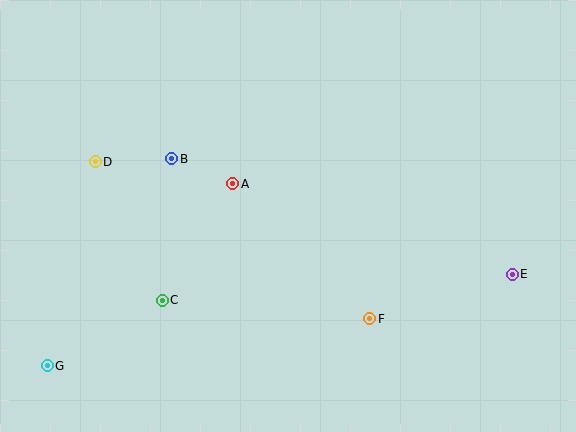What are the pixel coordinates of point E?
Point E is at (512, 274).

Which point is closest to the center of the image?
Point A at (233, 184) is closest to the center.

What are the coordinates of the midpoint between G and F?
The midpoint between G and F is at (209, 342).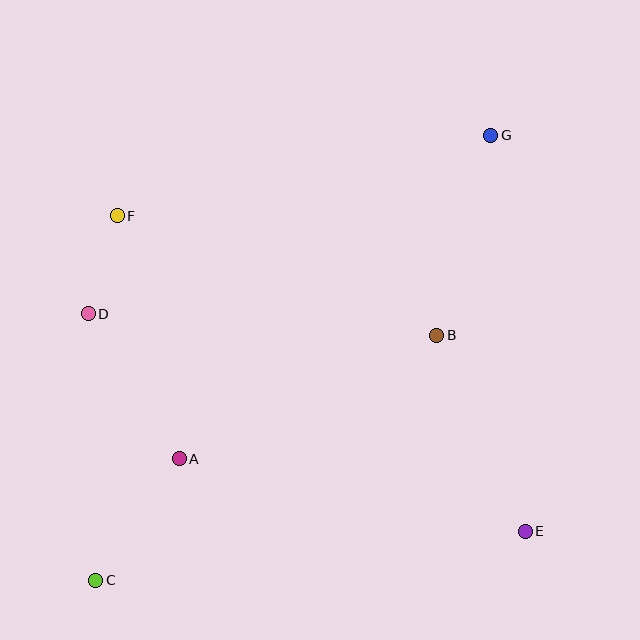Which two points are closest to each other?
Points D and F are closest to each other.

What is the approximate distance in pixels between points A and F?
The distance between A and F is approximately 251 pixels.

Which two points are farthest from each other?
Points C and G are farthest from each other.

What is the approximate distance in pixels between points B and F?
The distance between B and F is approximately 341 pixels.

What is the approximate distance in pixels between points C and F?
The distance between C and F is approximately 365 pixels.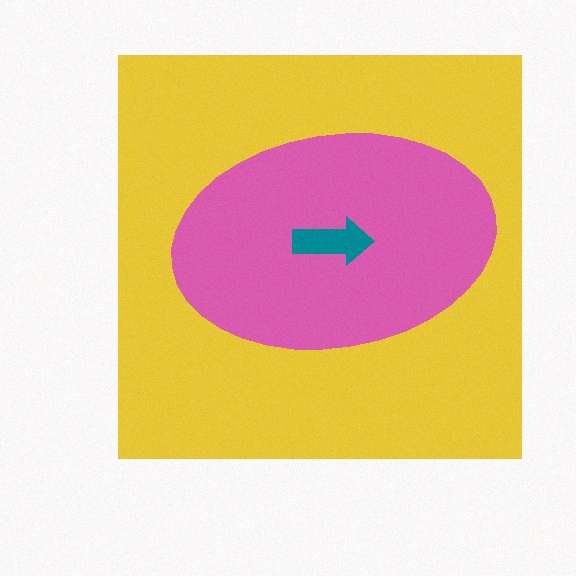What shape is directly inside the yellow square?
The pink ellipse.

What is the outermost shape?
The yellow square.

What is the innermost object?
The teal arrow.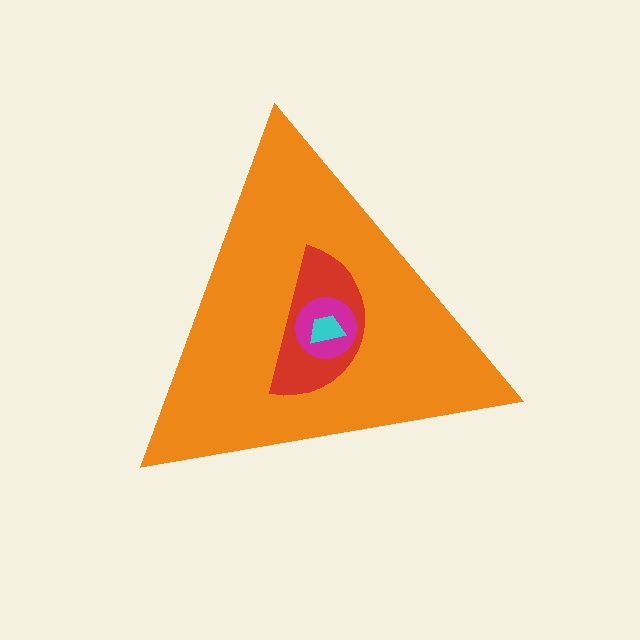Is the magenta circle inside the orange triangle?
Yes.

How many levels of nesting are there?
4.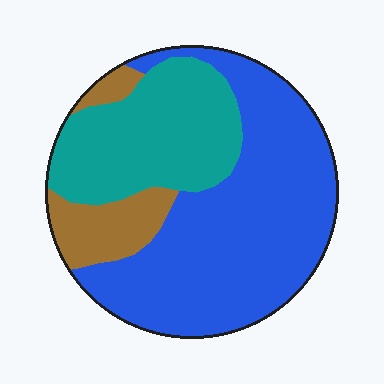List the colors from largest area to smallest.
From largest to smallest: blue, teal, brown.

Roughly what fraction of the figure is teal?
Teal covers roughly 30% of the figure.